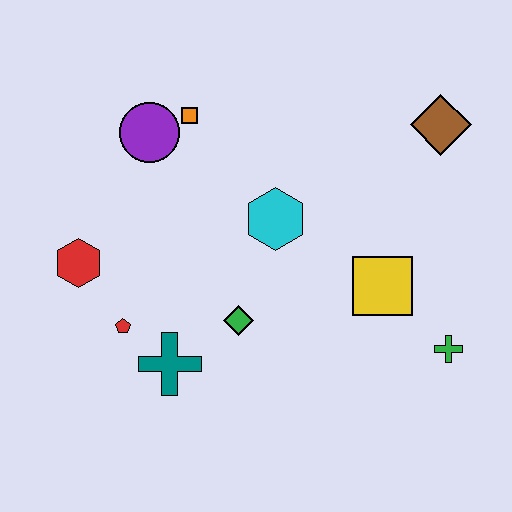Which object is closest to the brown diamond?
The yellow square is closest to the brown diamond.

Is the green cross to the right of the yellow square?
Yes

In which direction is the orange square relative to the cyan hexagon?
The orange square is above the cyan hexagon.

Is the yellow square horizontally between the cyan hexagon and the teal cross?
No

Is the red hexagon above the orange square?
No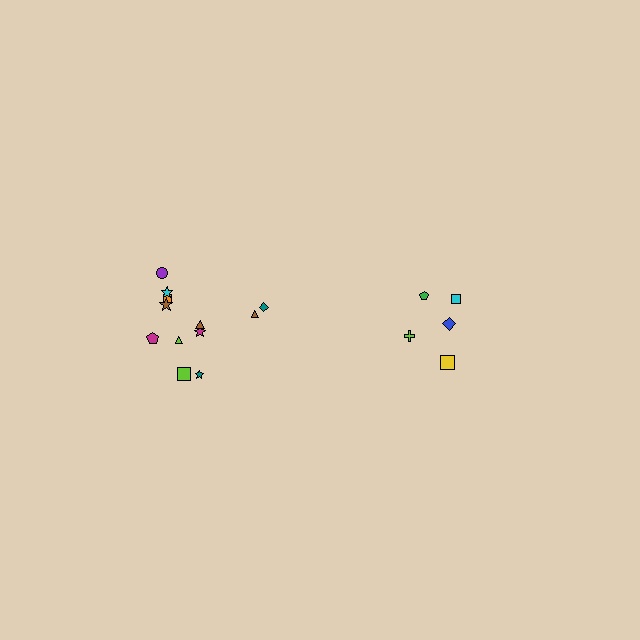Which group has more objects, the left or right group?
The left group.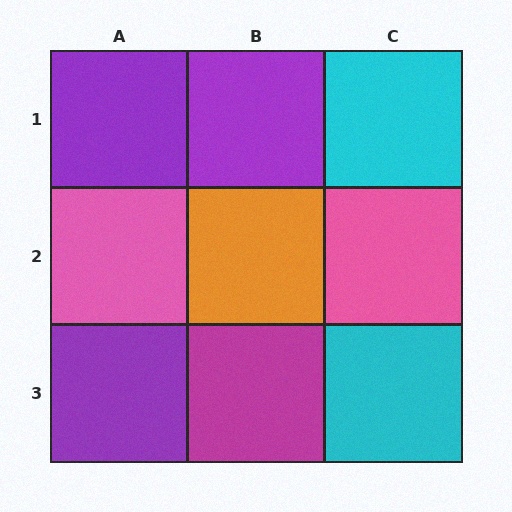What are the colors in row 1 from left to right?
Purple, purple, cyan.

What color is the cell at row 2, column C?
Pink.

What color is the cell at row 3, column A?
Purple.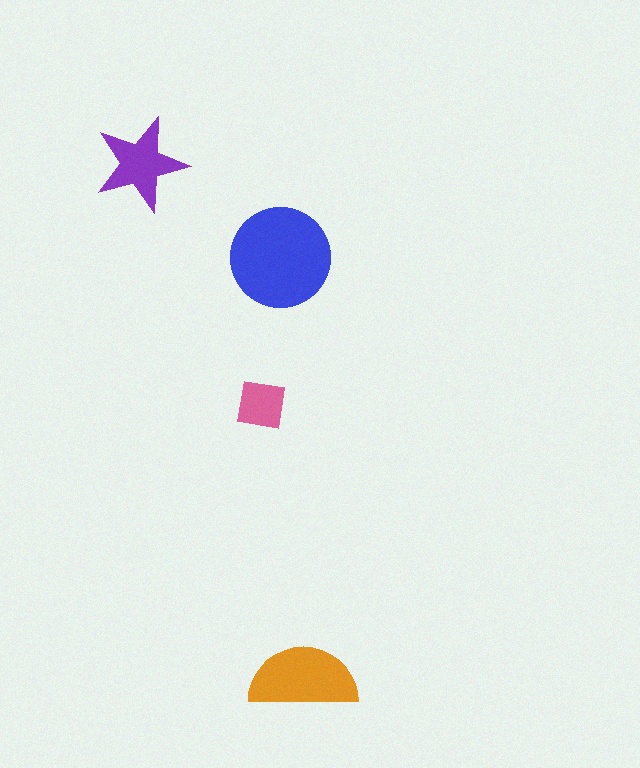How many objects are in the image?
There are 4 objects in the image.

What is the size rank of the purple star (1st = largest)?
3rd.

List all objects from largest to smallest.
The blue circle, the orange semicircle, the purple star, the pink square.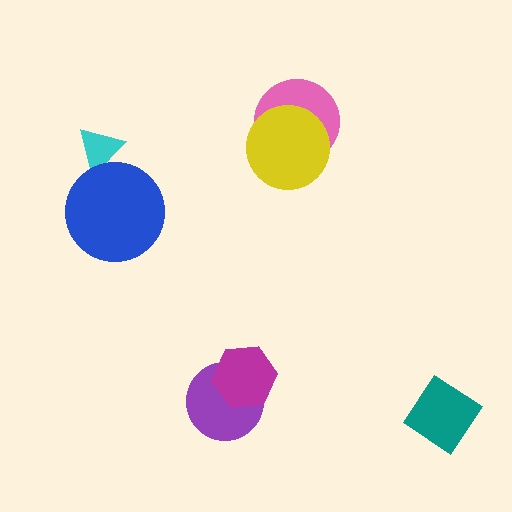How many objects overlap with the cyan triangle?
1 object overlaps with the cyan triangle.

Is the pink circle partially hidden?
Yes, it is partially covered by another shape.